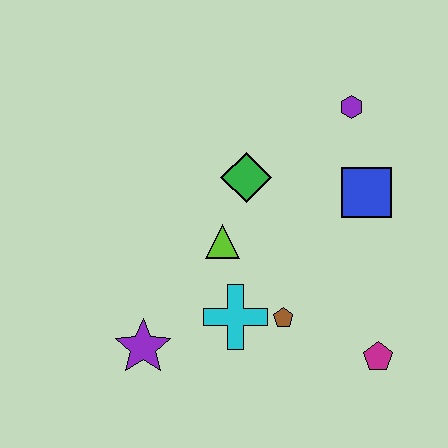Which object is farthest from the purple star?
The purple hexagon is farthest from the purple star.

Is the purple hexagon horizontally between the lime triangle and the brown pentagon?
No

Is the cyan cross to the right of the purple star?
Yes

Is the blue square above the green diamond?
No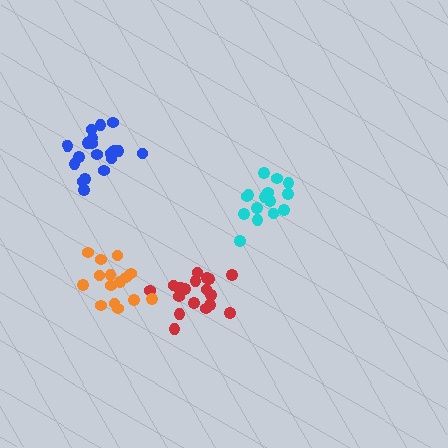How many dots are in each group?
Group 1: 15 dots, Group 2: 19 dots, Group 3: 15 dots, Group 4: 19 dots (68 total).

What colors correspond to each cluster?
The clusters are colored: cyan, red, orange, blue.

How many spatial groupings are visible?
There are 4 spatial groupings.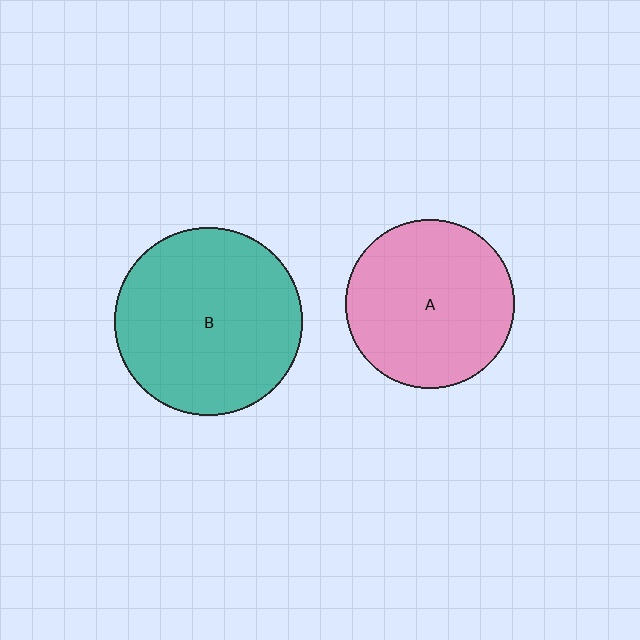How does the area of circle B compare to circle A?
Approximately 1.2 times.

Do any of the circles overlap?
No, none of the circles overlap.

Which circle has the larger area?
Circle B (teal).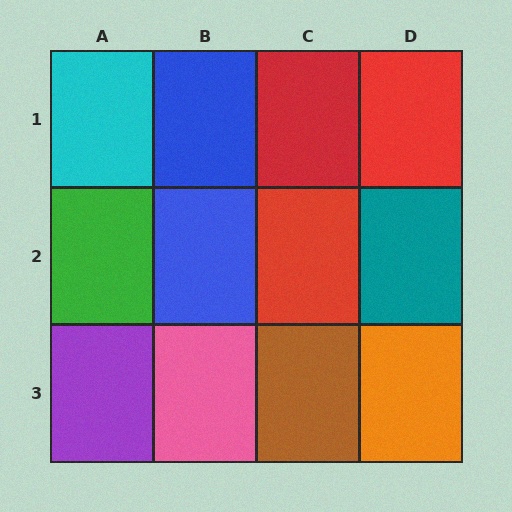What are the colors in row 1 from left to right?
Cyan, blue, red, red.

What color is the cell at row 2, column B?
Blue.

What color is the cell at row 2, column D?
Teal.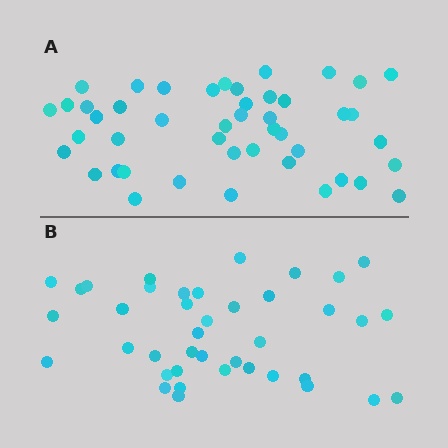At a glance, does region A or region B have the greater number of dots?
Region A (the top region) has more dots.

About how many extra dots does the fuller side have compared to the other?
Region A has about 6 more dots than region B.